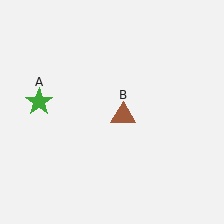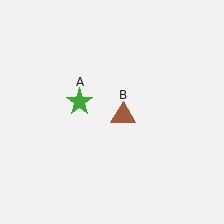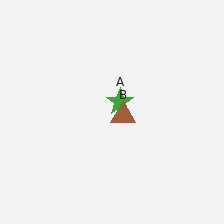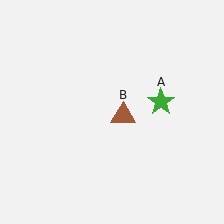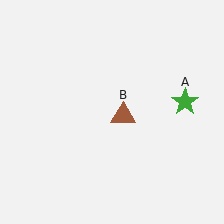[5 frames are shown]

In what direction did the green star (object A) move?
The green star (object A) moved right.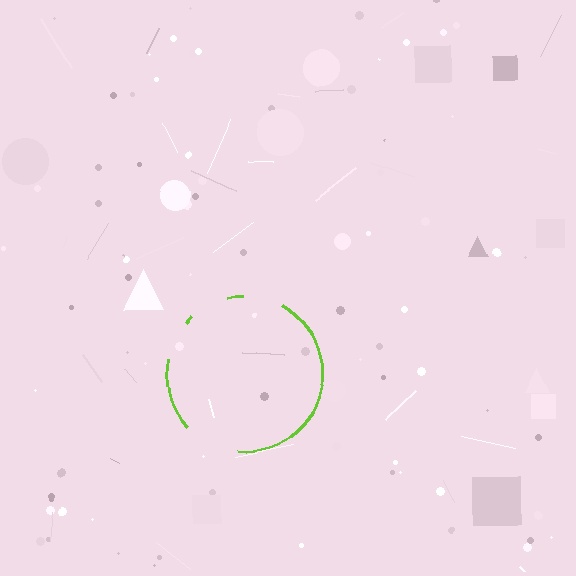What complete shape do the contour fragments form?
The contour fragments form a circle.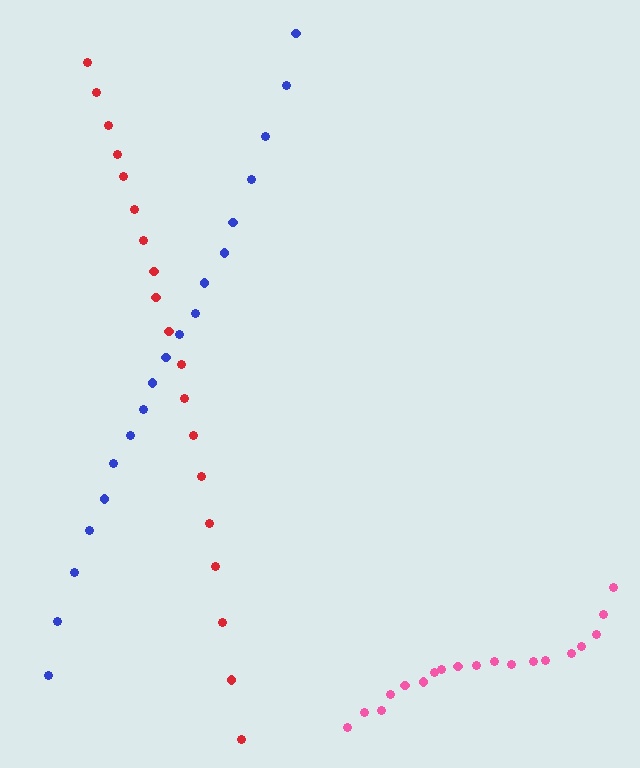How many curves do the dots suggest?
There are 3 distinct paths.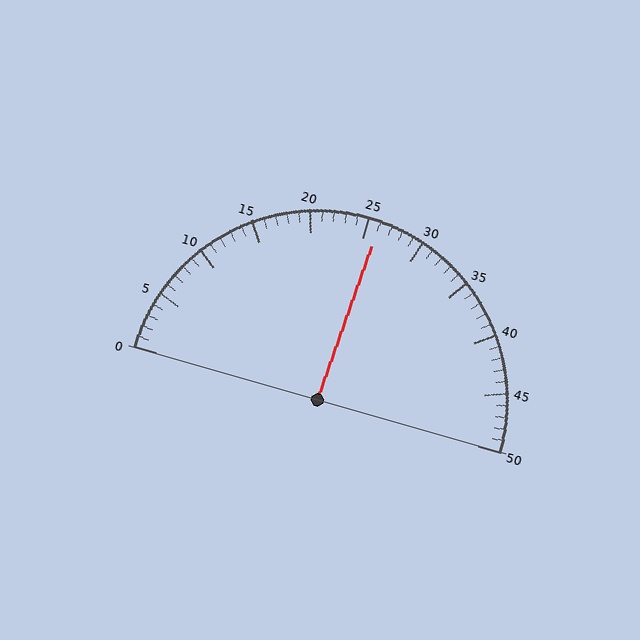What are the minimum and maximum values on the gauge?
The gauge ranges from 0 to 50.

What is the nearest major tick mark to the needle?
The nearest major tick mark is 25.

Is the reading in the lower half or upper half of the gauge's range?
The reading is in the upper half of the range (0 to 50).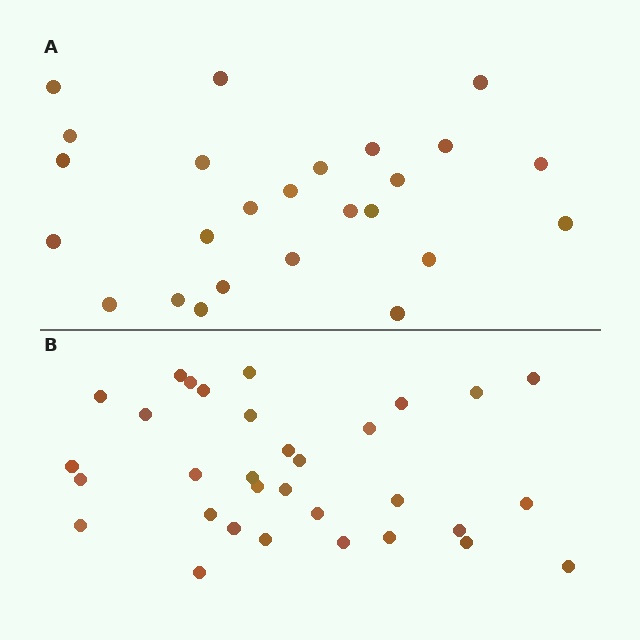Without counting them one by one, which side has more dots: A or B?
Region B (the bottom region) has more dots.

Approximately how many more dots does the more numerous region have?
Region B has roughly 8 or so more dots than region A.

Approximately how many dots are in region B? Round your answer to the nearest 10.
About 30 dots. (The exact count is 32, which rounds to 30.)